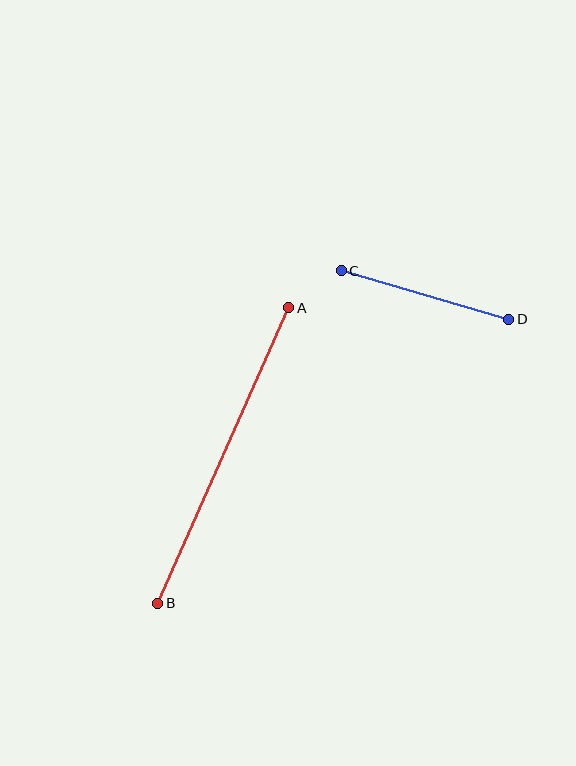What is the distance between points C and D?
The distance is approximately 175 pixels.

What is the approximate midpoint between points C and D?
The midpoint is at approximately (425, 295) pixels.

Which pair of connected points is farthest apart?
Points A and B are farthest apart.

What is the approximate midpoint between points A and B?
The midpoint is at approximately (223, 455) pixels.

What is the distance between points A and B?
The distance is approximately 324 pixels.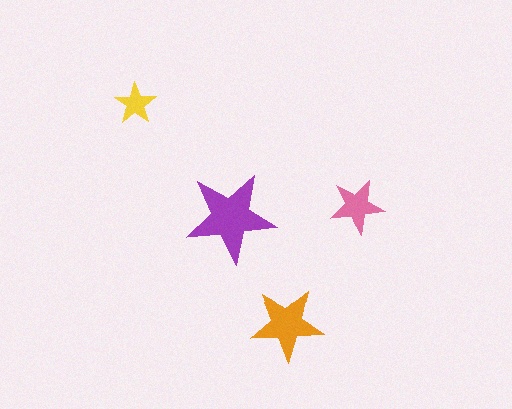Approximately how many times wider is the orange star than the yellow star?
About 2 times wider.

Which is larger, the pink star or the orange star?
The orange one.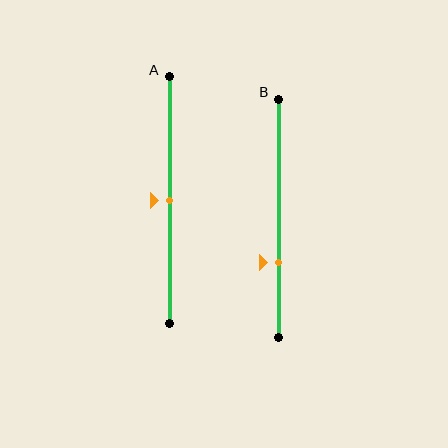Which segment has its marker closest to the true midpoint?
Segment A has its marker closest to the true midpoint.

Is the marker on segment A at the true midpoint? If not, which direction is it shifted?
Yes, the marker on segment A is at the true midpoint.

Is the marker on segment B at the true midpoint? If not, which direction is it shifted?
No, the marker on segment B is shifted downward by about 18% of the segment length.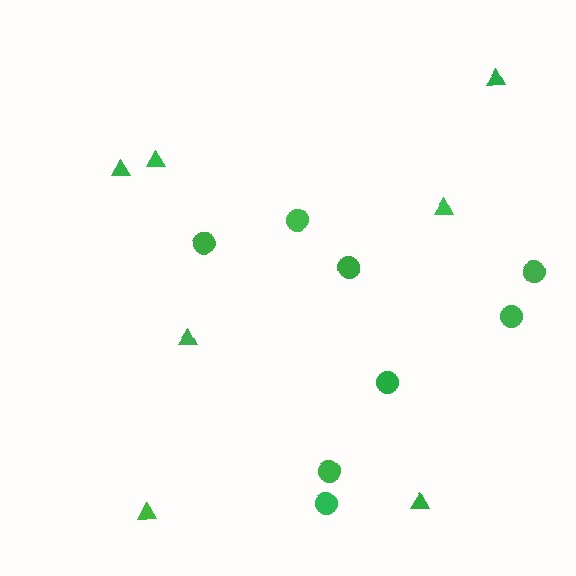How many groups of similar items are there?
There are 2 groups: one group of circles (8) and one group of triangles (7).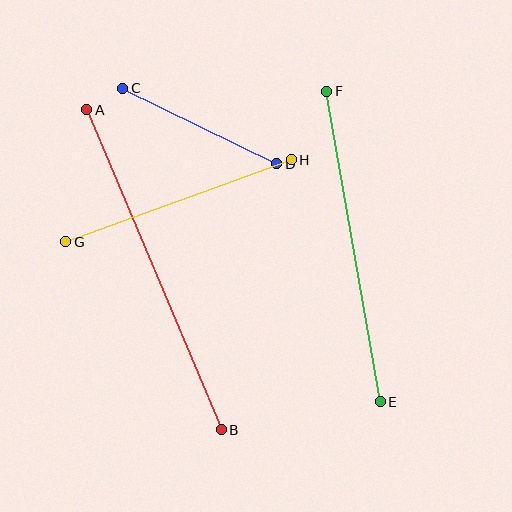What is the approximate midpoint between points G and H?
The midpoint is at approximately (178, 201) pixels.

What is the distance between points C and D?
The distance is approximately 172 pixels.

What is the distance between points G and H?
The distance is approximately 240 pixels.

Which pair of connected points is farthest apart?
Points A and B are farthest apart.